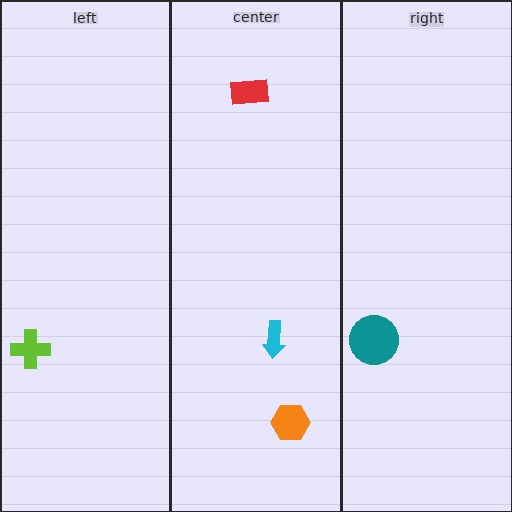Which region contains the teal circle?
The right region.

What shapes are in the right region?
The teal circle.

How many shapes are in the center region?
3.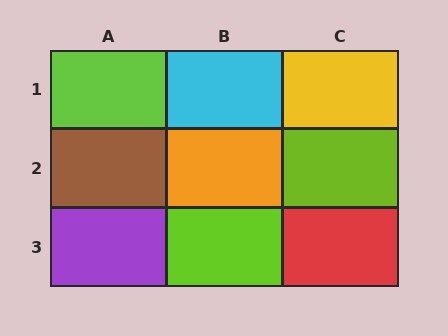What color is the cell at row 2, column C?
Lime.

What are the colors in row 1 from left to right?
Lime, cyan, yellow.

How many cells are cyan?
1 cell is cyan.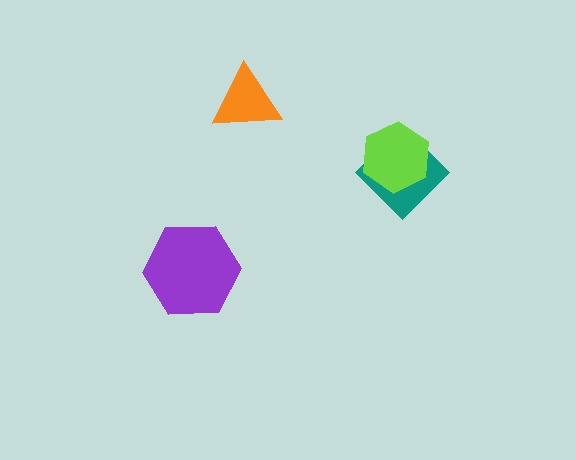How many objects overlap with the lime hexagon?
1 object overlaps with the lime hexagon.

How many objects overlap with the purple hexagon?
0 objects overlap with the purple hexagon.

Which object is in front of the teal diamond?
The lime hexagon is in front of the teal diamond.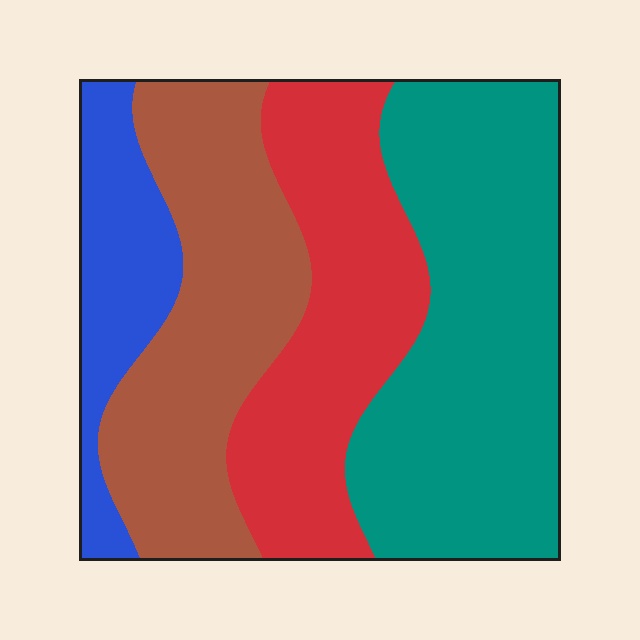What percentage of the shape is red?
Red takes up between a sixth and a third of the shape.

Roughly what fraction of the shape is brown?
Brown covers about 25% of the shape.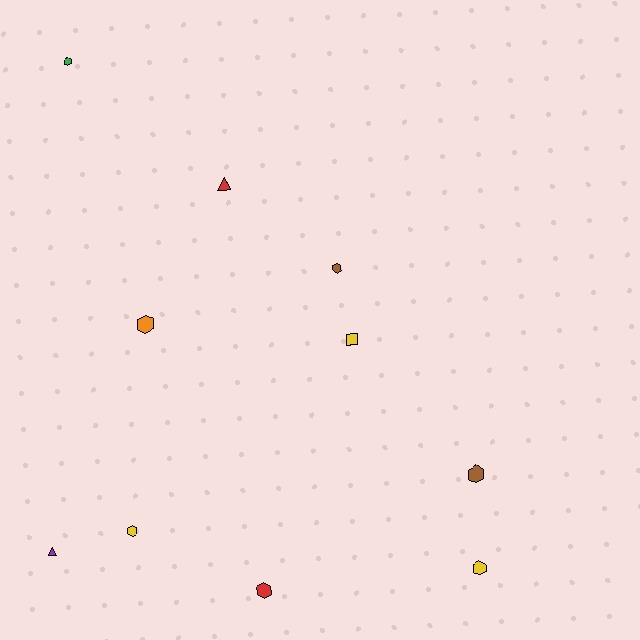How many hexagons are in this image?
There are 7 hexagons.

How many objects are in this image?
There are 10 objects.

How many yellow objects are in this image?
There are 3 yellow objects.